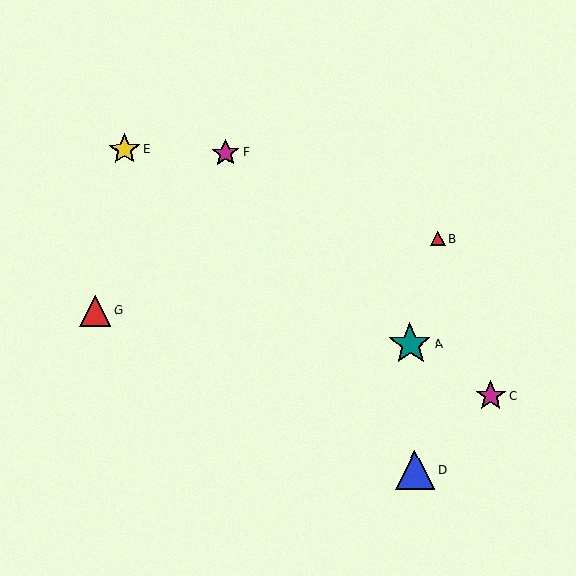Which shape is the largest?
The teal star (labeled A) is the largest.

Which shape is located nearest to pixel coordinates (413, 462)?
The blue triangle (labeled D) at (415, 470) is nearest to that location.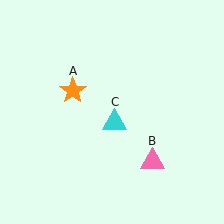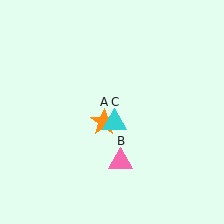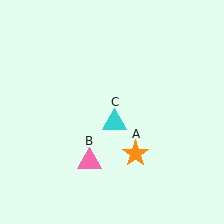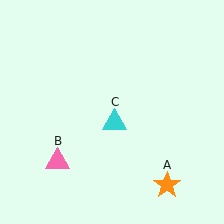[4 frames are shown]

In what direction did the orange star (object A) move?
The orange star (object A) moved down and to the right.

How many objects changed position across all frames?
2 objects changed position: orange star (object A), pink triangle (object B).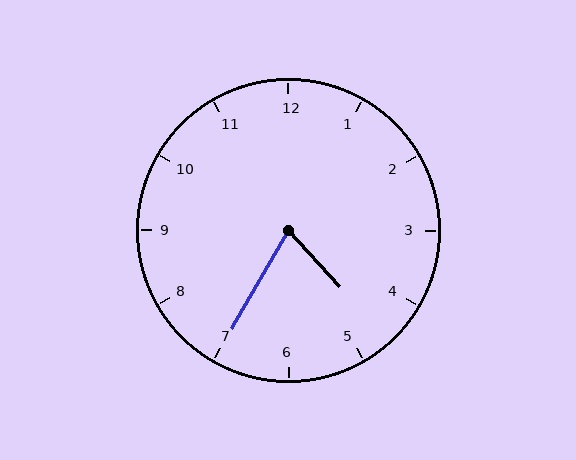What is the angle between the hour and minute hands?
Approximately 72 degrees.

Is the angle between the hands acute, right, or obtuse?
It is acute.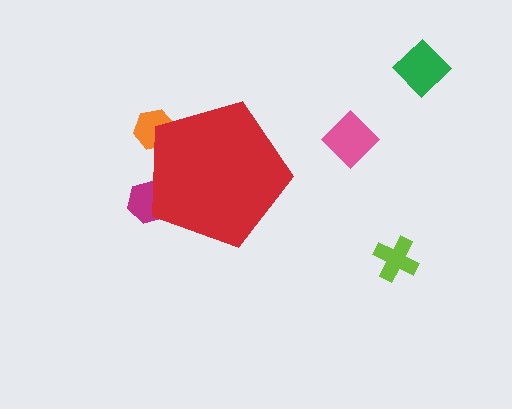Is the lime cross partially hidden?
No, the lime cross is fully visible.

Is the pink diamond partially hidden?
No, the pink diamond is fully visible.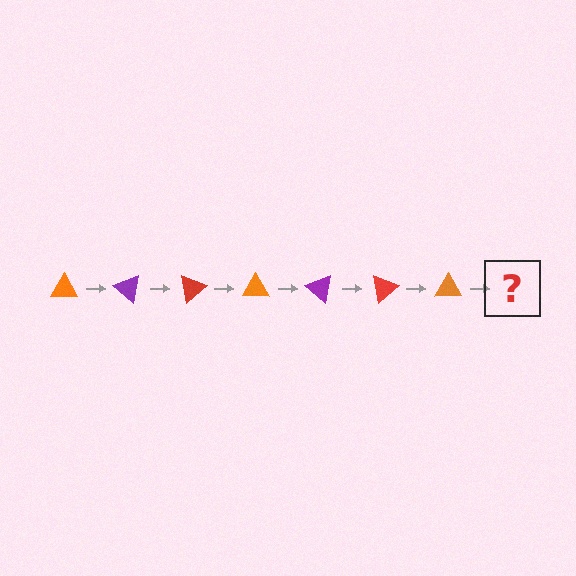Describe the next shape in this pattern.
It should be a purple triangle, rotated 280 degrees from the start.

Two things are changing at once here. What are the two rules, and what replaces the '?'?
The two rules are that it rotates 40 degrees each step and the color cycles through orange, purple, and red. The '?' should be a purple triangle, rotated 280 degrees from the start.